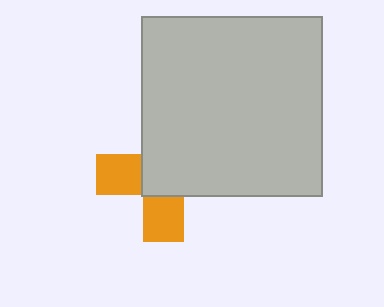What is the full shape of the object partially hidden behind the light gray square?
The partially hidden object is an orange cross.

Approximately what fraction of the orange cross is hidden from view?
Roughly 61% of the orange cross is hidden behind the light gray square.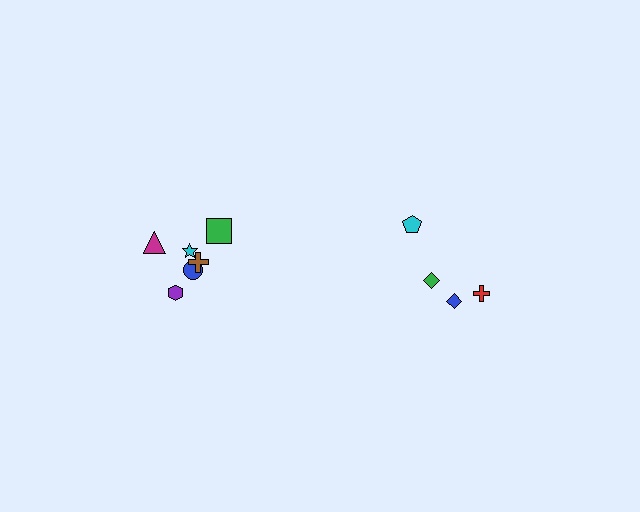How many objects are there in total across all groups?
There are 10 objects.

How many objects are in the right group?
There are 4 objects.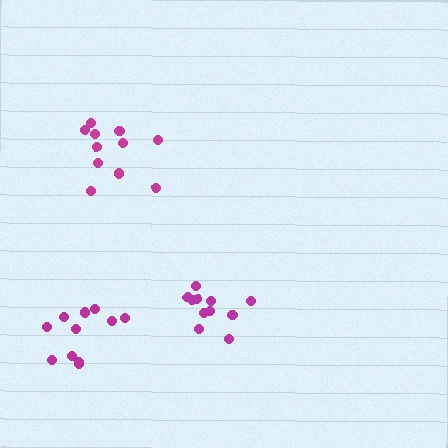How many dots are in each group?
Group 1: 11 dots, Group 2: 11 dots, Group 3: 11 dots (33 total).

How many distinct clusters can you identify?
There are 3 distinct clusters.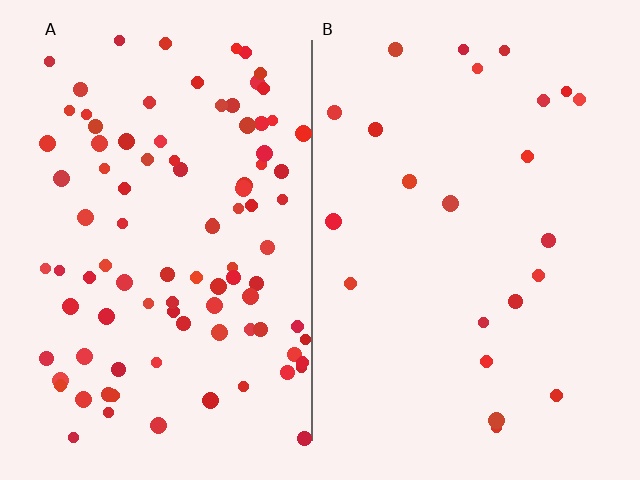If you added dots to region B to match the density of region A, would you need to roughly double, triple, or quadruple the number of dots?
Approximately quadruple.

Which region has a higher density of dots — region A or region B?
A (the left).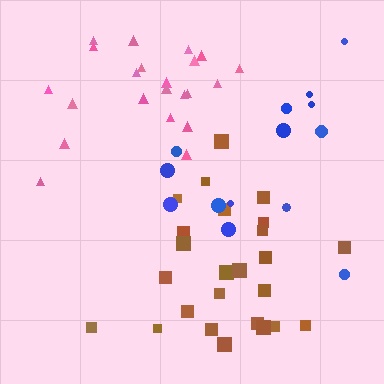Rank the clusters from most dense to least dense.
pink, brown, blue.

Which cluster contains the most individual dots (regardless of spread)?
Brown (25).